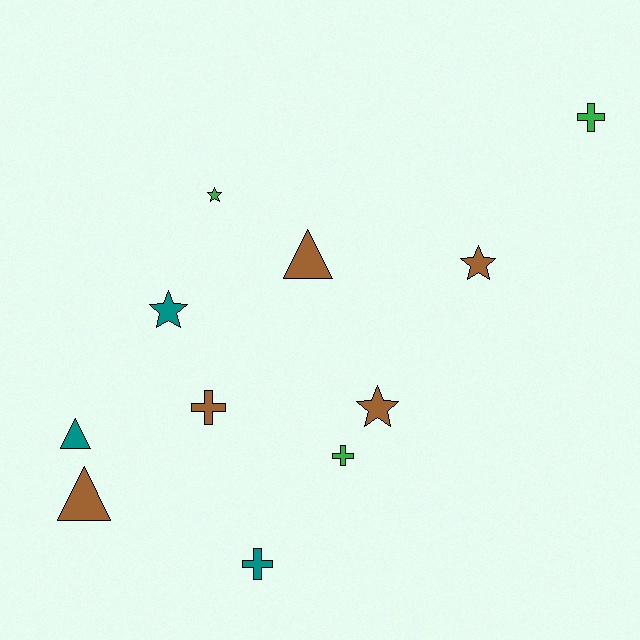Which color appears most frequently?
Brown, with 5 objects.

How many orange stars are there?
There are no orange stars.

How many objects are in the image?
There are 11 objects.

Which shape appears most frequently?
Star, with 4 objects.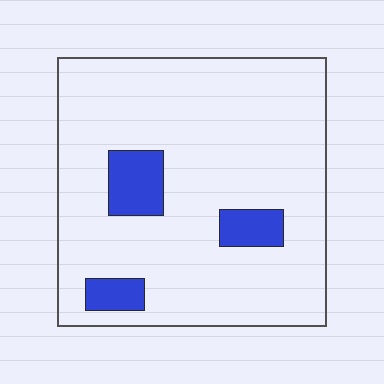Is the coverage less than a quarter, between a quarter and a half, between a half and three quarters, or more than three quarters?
Less than a quarter.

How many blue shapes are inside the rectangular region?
3.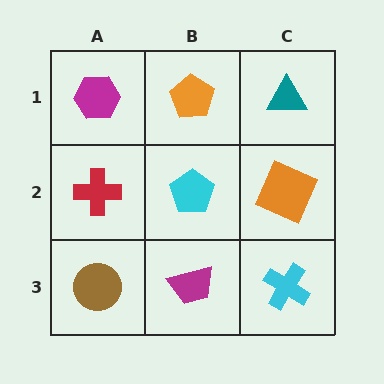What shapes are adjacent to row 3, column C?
An orange square (row 2, column C), a magenta trapezoid (row 3, column B).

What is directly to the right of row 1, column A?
An orange pentagon.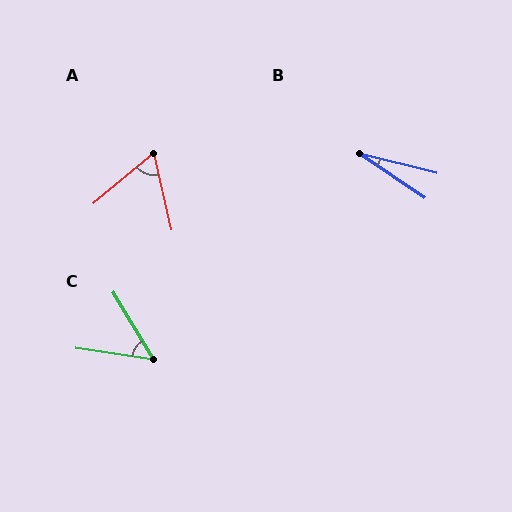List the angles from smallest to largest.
B (20°), C (51°), A (63°).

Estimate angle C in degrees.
Approximately 51 degrees.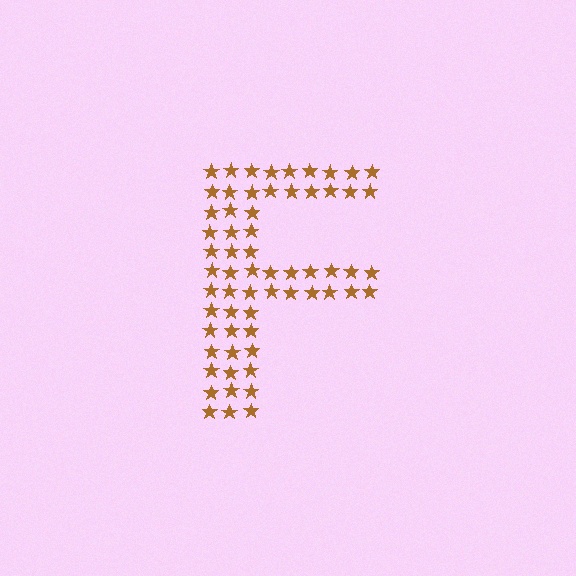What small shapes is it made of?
It is made of small stars.